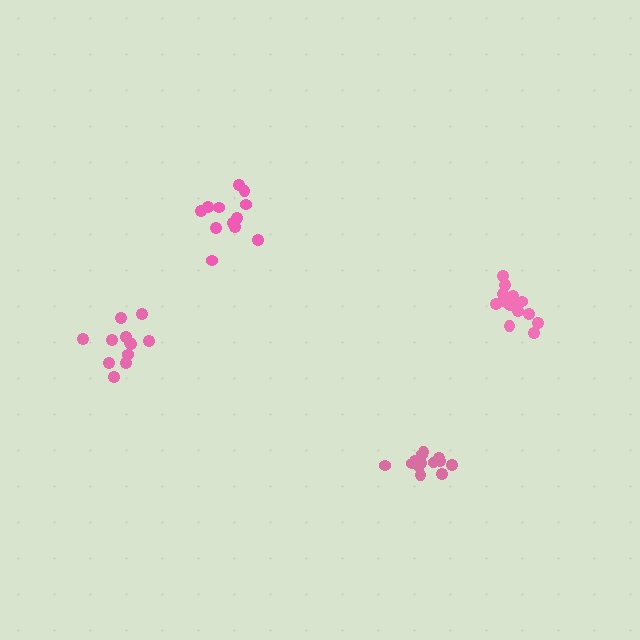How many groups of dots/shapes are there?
There are 4 groups.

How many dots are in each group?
Group 1: 12 dots, Group 2: 13 dots, Group 3: 12 dots, Group 4: 15 dots (52 total).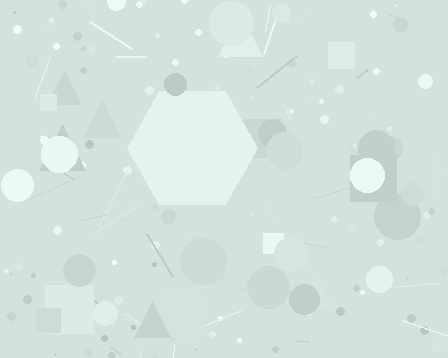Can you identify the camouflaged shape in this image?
The camouflaged shape is a hexagon.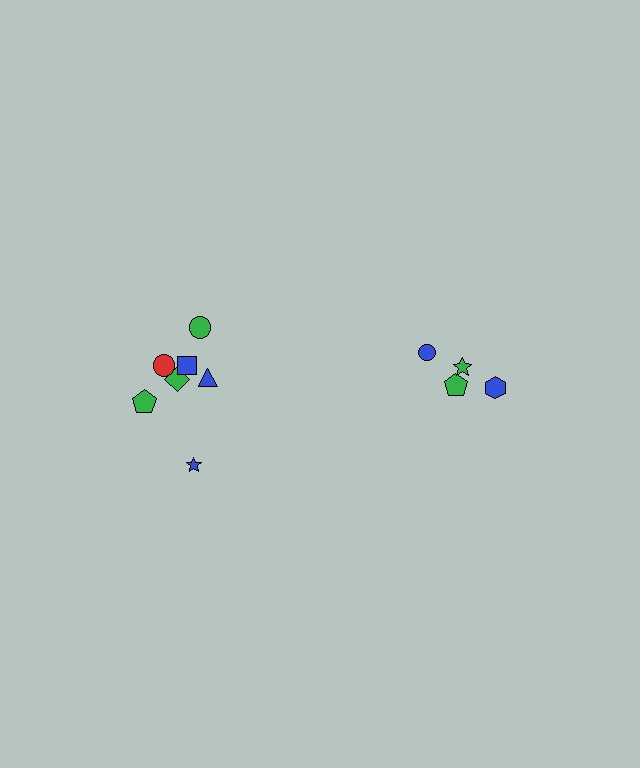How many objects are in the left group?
There are 7 objects.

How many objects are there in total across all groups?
There are 11 objects.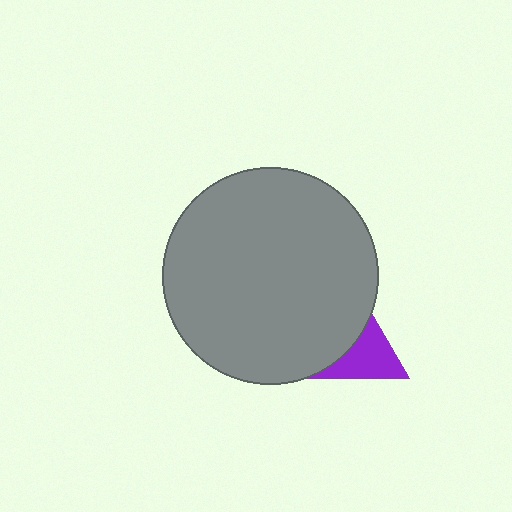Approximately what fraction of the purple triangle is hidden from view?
Roughly 46% of the purple triangle is hidden behind the gray circle.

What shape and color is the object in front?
The object in front is a gray circle.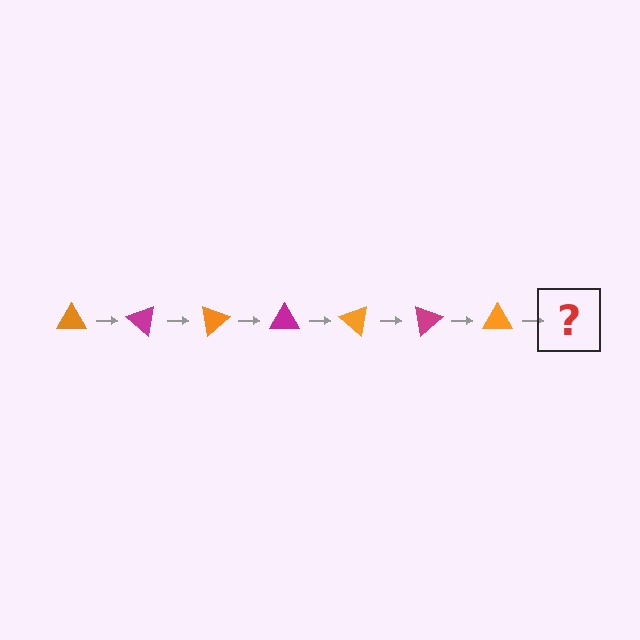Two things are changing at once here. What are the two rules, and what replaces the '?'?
The two rules are that it rotates 40 degrees each step and the color cycles through orange and magenta. The '?' should be a magenta triangle, rotated 280 degrees from the start.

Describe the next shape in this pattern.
It should be a magenta triangle, rotated 280 degrees from the start.